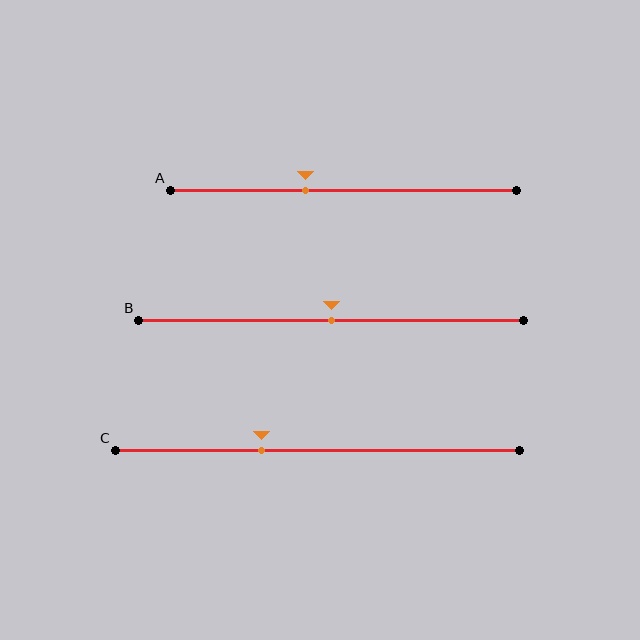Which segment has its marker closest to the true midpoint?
Segment B has its marker closest to the true midpoint.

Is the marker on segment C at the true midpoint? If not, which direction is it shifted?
No, the marker on segment C is shifted to the left by about 14% of the segment length.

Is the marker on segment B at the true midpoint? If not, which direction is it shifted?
Yes, the marker on segment B is at the true midpoint.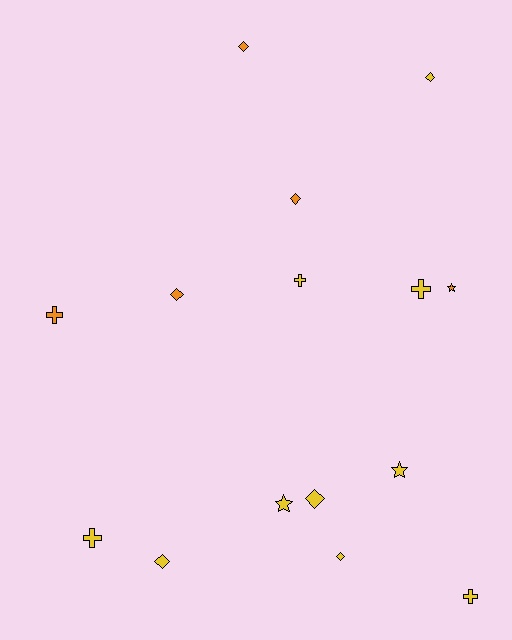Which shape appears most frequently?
Diamond, with 7 objects.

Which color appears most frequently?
Yellow, with 10 objects.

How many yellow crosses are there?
There are 4 yellow crosses.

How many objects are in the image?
There are 15 objects.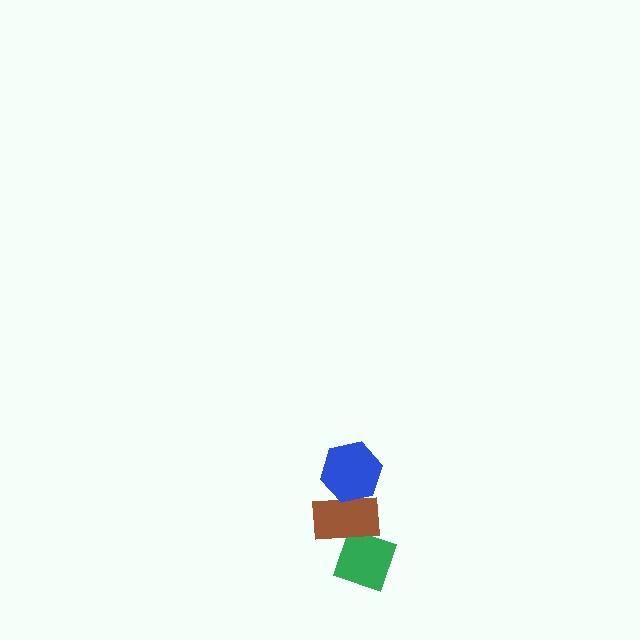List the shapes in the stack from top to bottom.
From top to bottom: the blue hexagon, the brown rectangle, the green diamond.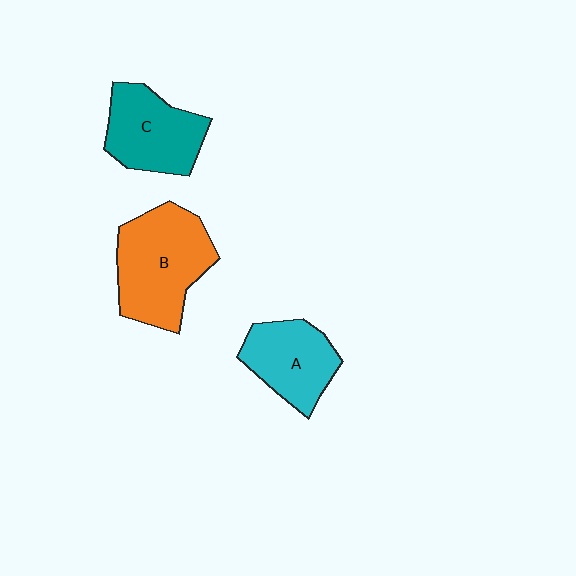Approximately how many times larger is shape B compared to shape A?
Approximately 1.5 times.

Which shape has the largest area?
Shape B (orange).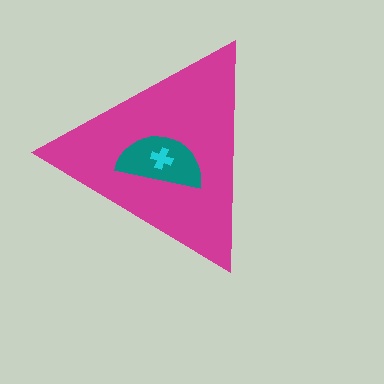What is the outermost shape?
The magenta triangle.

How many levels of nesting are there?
3.